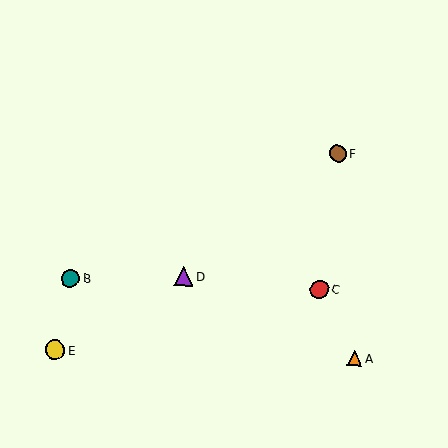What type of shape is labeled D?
Shape D is a purple triangle.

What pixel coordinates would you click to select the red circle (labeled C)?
Click at (320, 289) to select the red circle C.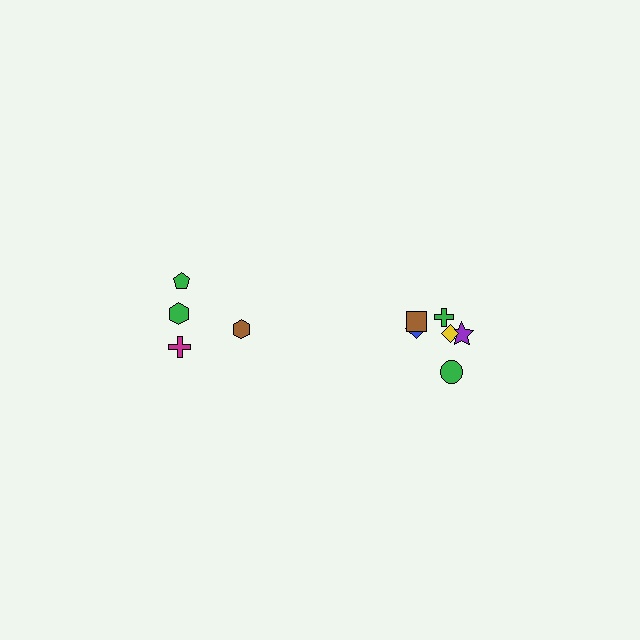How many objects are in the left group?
There are 4 objects.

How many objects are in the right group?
There are 6 objects.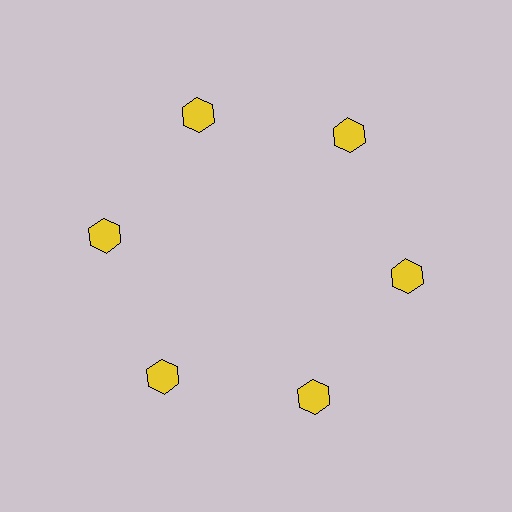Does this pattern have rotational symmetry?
Yes, this pattern has 6-fold rotational symmetry. It looks the same after rotating 60 degrees around the center.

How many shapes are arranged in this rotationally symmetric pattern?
There are 6 shapes, arranged in 6 groups of 1.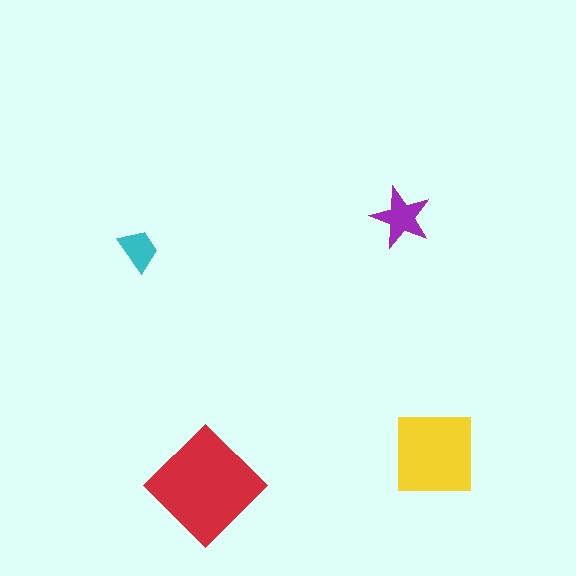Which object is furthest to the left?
The cyan trapezoid is leftmost.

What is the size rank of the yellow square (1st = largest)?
2nd.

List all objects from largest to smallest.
The red diamond, the yellow square, the purple star, the cyan trapezoid.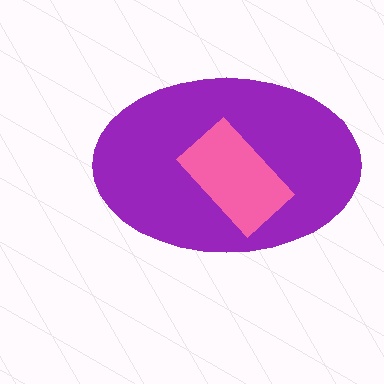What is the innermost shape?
The pink rectangle.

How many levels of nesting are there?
2.